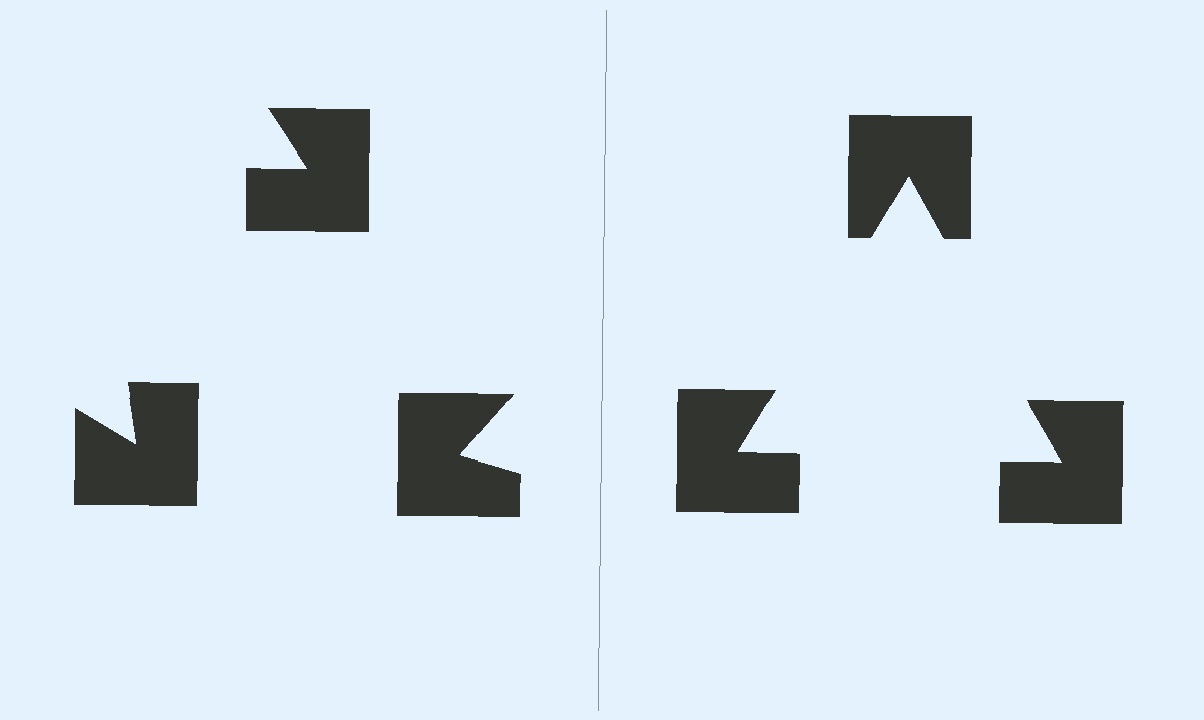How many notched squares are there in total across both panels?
6 — 3 on each side.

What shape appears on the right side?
An illusory triangle.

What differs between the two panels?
The notched squares are positioned identically on both sides; only the wedge orientations differ. On the right they align to a triangle; on the left they are misaligned.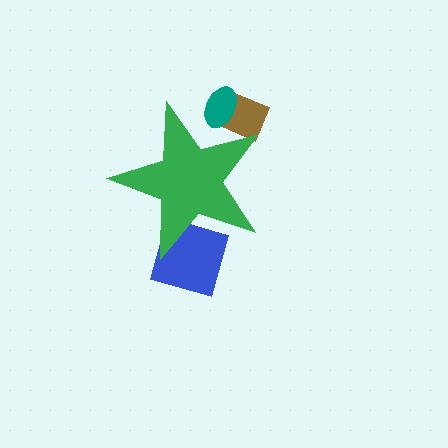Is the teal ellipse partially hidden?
Yes, the teal ellipse is partially hidden behind the green star.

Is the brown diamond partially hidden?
Yes, the brown diamond is partially hidden behind the green star.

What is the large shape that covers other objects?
A green star.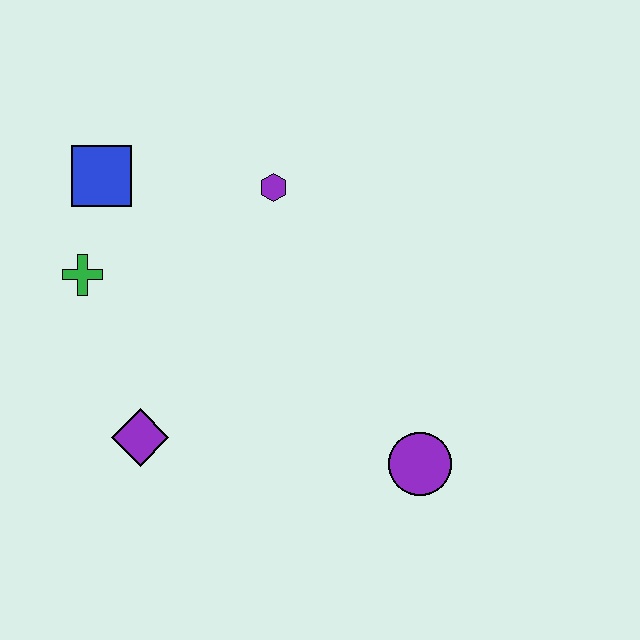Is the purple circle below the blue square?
Yes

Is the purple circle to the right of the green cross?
Yes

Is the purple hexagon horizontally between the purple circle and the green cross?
Yes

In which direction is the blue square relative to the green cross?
The blue square is above the green cross.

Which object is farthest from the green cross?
The purple circle is farthest from the green cross.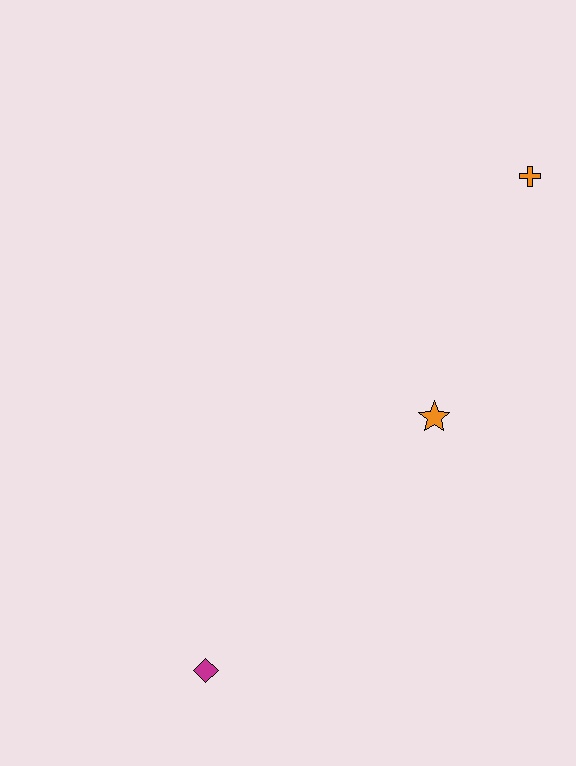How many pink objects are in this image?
There are no pink objects.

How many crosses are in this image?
There is 1 cross.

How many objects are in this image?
There are 3 objects.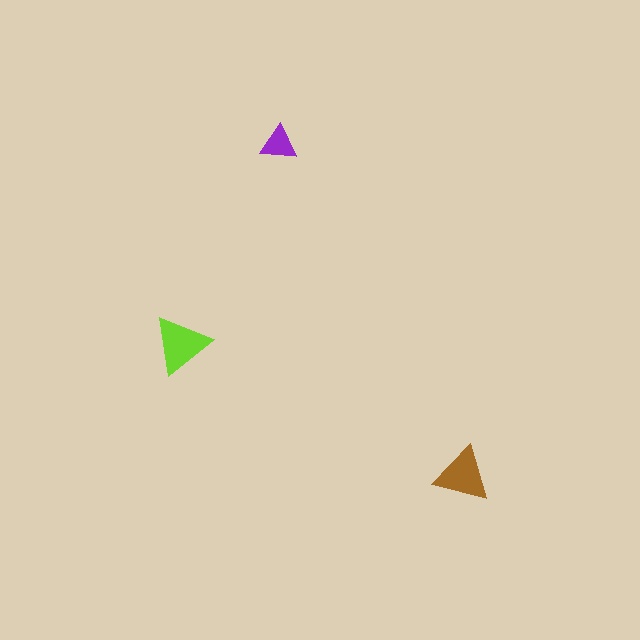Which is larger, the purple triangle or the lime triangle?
The lime one.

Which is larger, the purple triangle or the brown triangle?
The brown one.